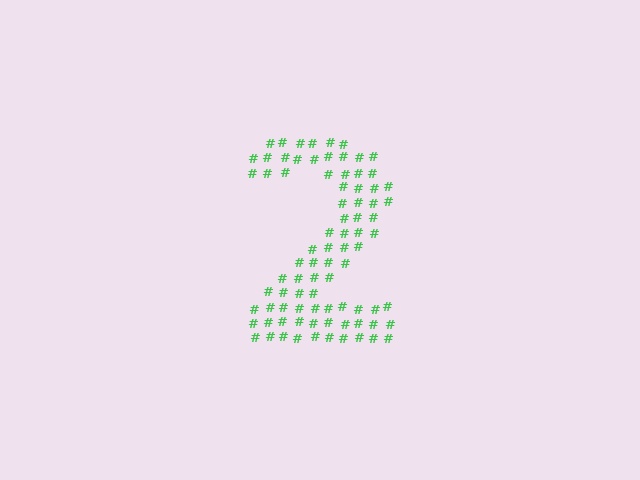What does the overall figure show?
The overall figure shows the digit 2.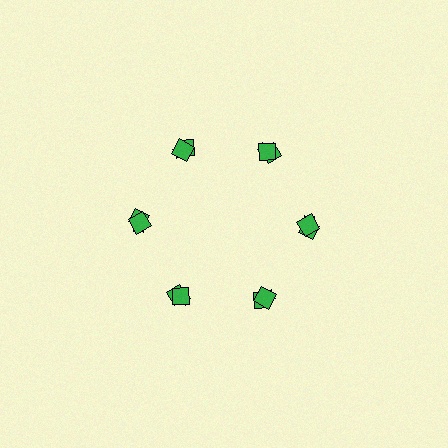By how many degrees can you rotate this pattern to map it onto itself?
The pattern maps onto itself every 60 degrees of rotation.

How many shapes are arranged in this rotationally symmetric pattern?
There are 18 shapes, arranged in 6 groups of 3.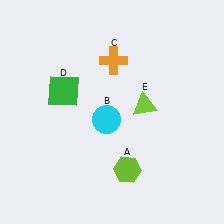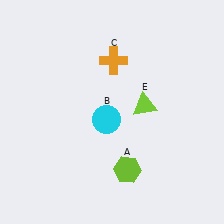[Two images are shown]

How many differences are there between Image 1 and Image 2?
There is 1 difference between the two images.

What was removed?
The green square (D) was removed in Image 2.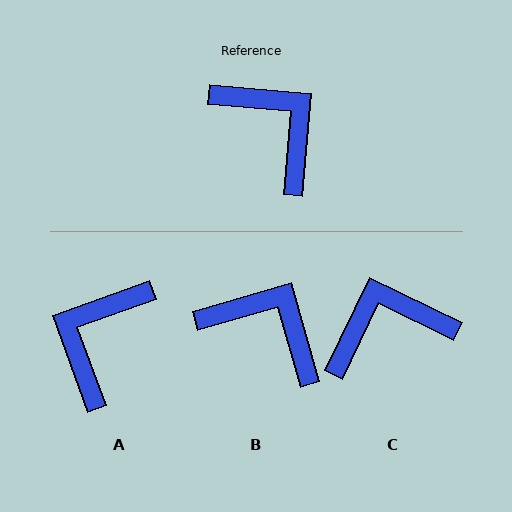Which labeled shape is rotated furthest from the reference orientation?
A, about 115 degrees away.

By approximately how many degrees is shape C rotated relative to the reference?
Approximately 69 degrees counter-clockwise.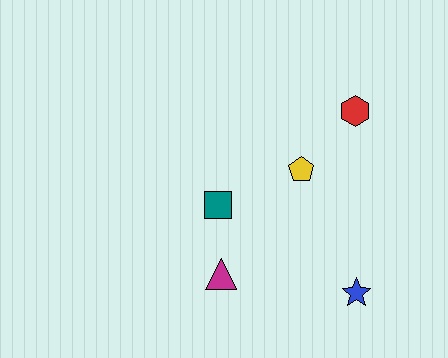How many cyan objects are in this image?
There are no cyan objects.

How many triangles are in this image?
There is 1 triangle.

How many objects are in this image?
There are 5 objects.